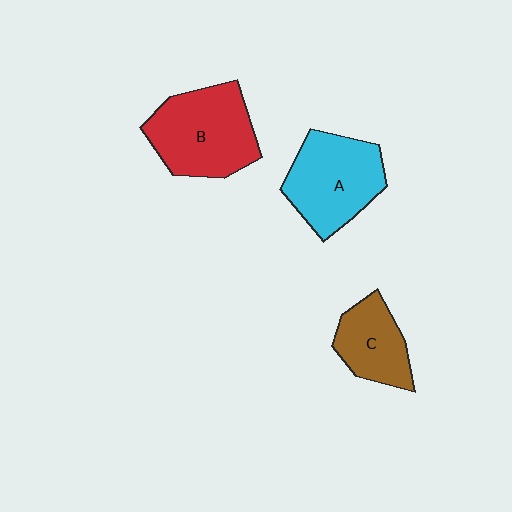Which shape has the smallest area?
Shape C (brown).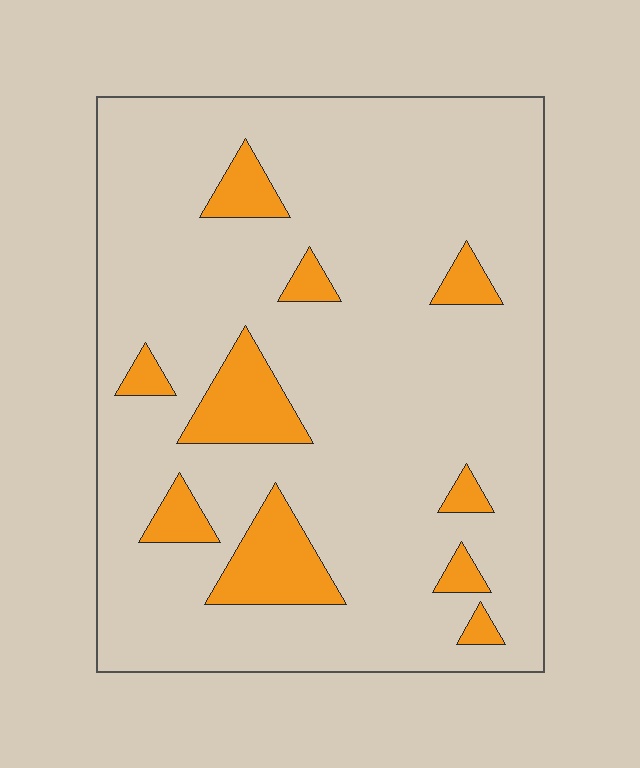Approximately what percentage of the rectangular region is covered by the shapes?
Approximately 15%.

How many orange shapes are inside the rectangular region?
10.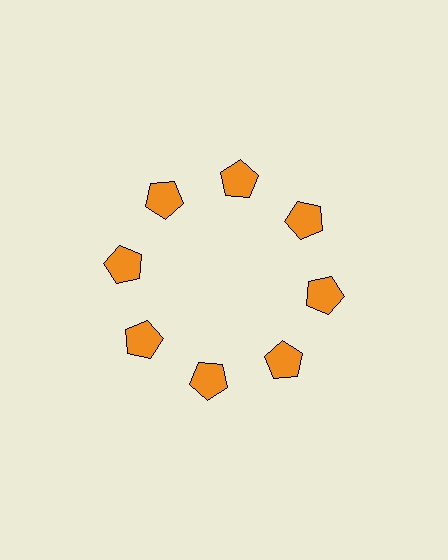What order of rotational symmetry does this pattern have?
This pattern has 8-fold rotational symmetry.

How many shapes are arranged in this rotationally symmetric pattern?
There are 8 shapes, arranged in 8 groups of 1.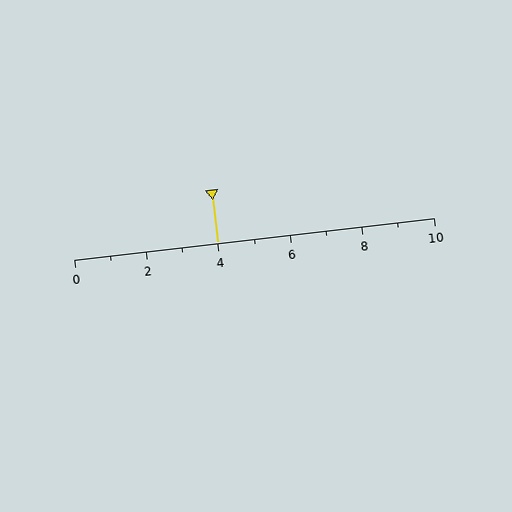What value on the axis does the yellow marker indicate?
The marker indicates approximately 4.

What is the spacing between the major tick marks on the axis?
The major ticks are spaced 2 apart.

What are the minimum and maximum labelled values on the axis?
The axis runs from 0 to 10.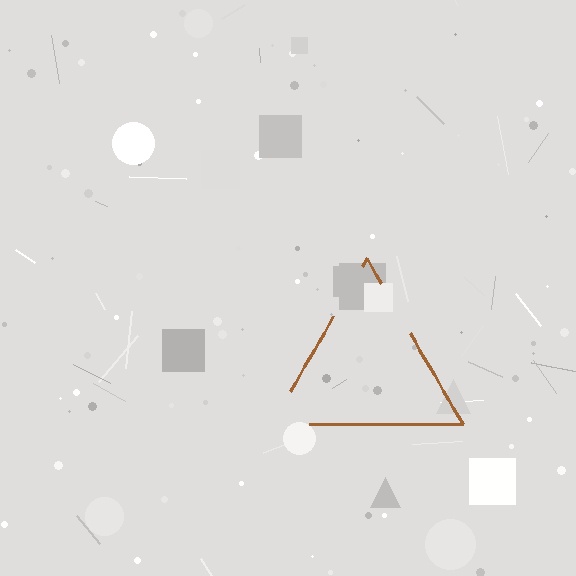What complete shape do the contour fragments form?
The contour fragments form a triangle.